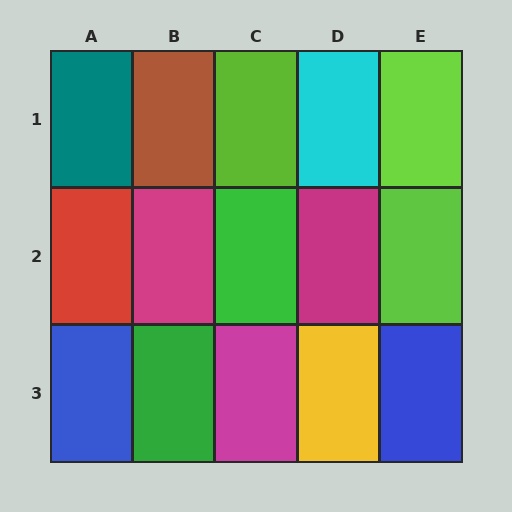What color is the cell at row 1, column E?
Lime.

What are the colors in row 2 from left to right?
Red, magenta, green, magenta, lime.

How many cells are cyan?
1 cell is cyan.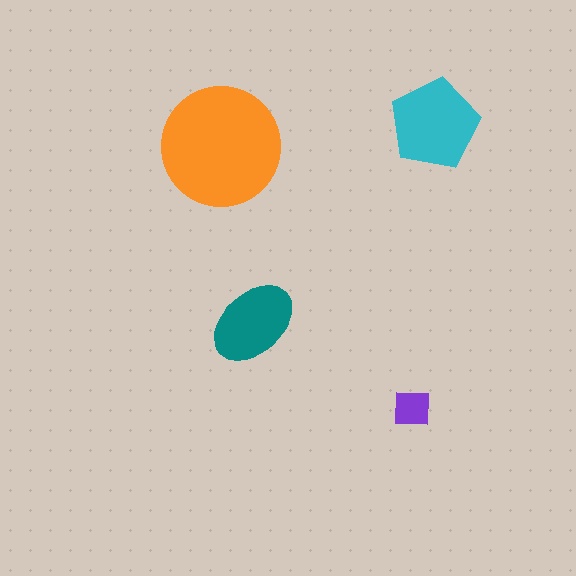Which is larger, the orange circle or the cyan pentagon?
The orange circle.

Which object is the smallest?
The purple square.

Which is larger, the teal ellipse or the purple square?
The teal ellipse.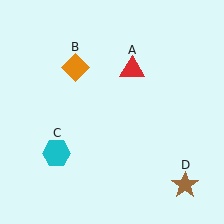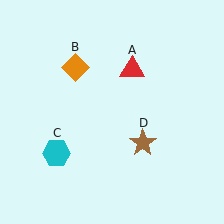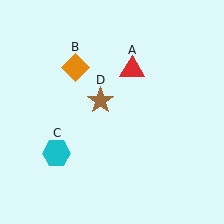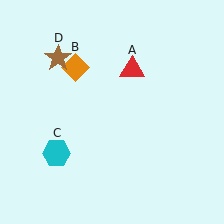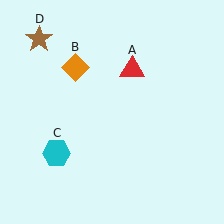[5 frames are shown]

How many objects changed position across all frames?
1 object changed position: brown star (object D).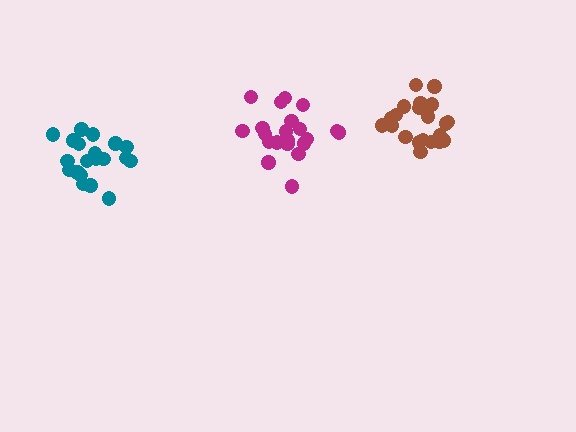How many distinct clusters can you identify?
There are 3 distinct clusters.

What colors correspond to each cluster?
The clusters are colored: magenta, teal, brown.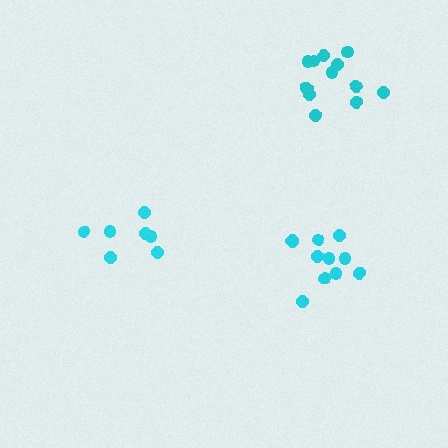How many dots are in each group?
Group 1: 11 dots, Group 2: 13 dots, Group 3: 7 dots (31 total).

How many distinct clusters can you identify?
There are 3 distinct clusters.